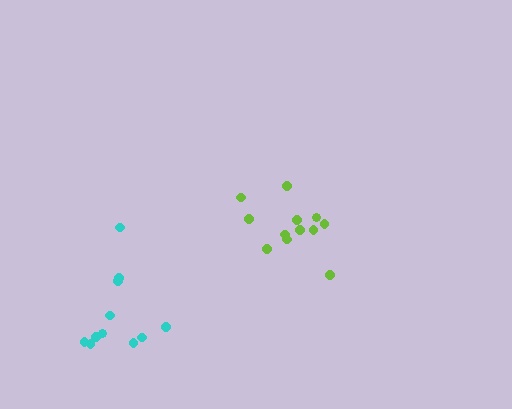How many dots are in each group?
Group 1: 12 dots, Group 2: 11 dots (23 total).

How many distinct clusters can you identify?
There are 2 distinct clusters.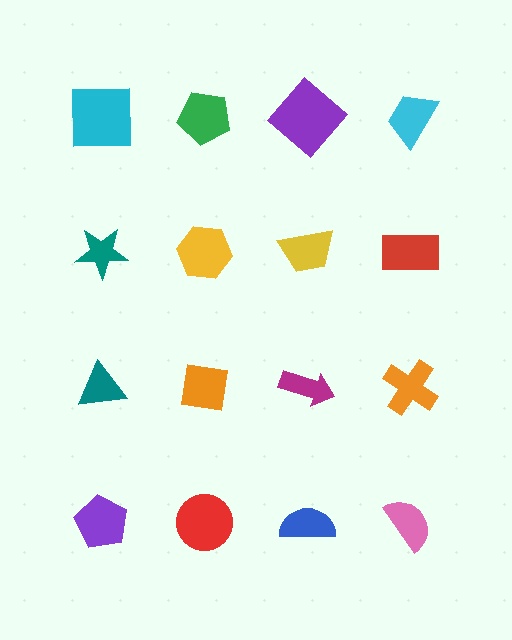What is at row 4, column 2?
A red circle.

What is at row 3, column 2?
An orange square.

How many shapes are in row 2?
4 shapes.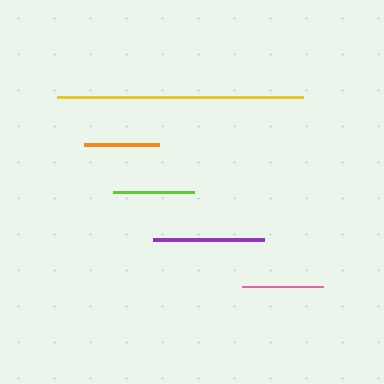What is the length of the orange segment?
The orange segment is approximately 75 pixels long.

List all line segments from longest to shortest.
From longest to shortest: yellow, purple, pink, lime, orange.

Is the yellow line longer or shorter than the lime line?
The yellow line is longer than the lime line.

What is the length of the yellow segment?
The yellow segment is approximately 246 pixels long.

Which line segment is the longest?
The yellow line is the longest at approximately 246 pixels.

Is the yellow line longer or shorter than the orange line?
The yellow line is longer than the orange line.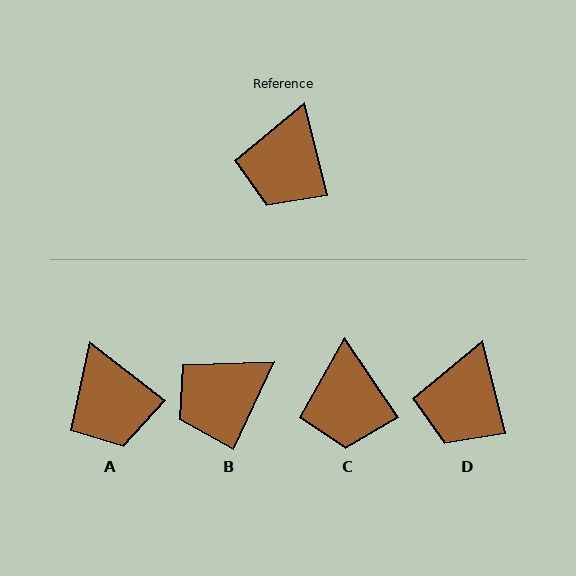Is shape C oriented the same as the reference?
No, it is off by about 21 degrees.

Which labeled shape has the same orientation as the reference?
D.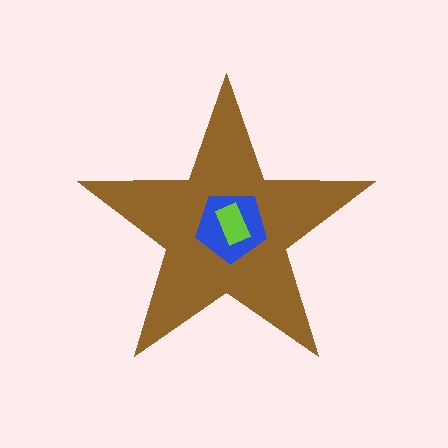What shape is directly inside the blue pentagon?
The lime rectangle.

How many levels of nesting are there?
3.